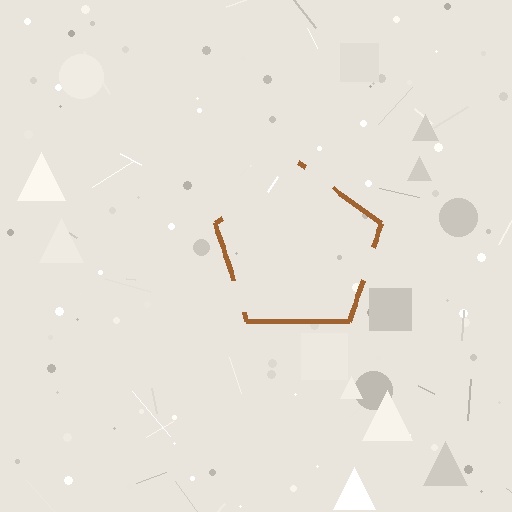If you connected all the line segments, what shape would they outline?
They would outline a pentagon.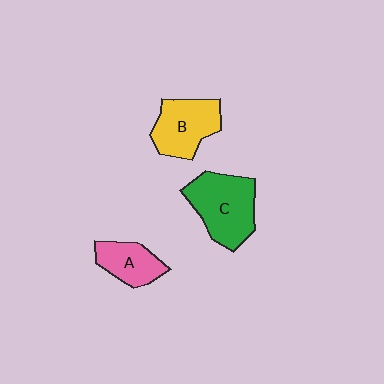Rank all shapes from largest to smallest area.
From largest to smallest: C (green), B (yellow), A (pink).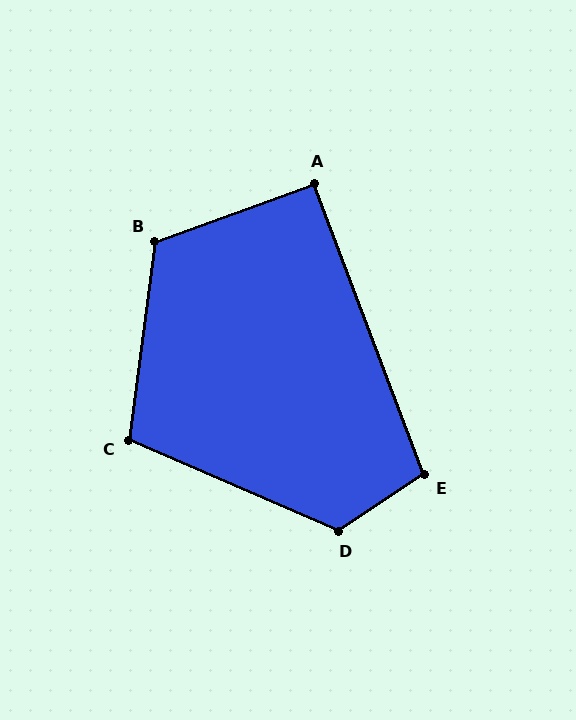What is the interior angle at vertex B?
Approximately 117 degrees (obtuse).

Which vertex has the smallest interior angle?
A, at approximately 91 degrees.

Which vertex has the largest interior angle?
D, at approximately 123 degrees.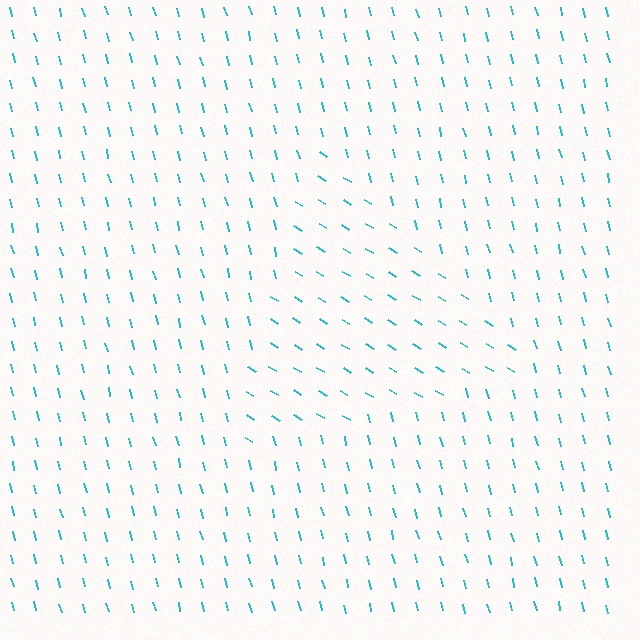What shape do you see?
I see a triangle.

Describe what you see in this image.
The image is filled with small cyan line segments. A triangle region in the image has lines oriented differently from the surrounding lines, creating a visible texture boundary.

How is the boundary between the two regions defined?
The boundary is defined purely by a change in line orientation (approximately 45 degrees difference). All lines are the same color and thickness.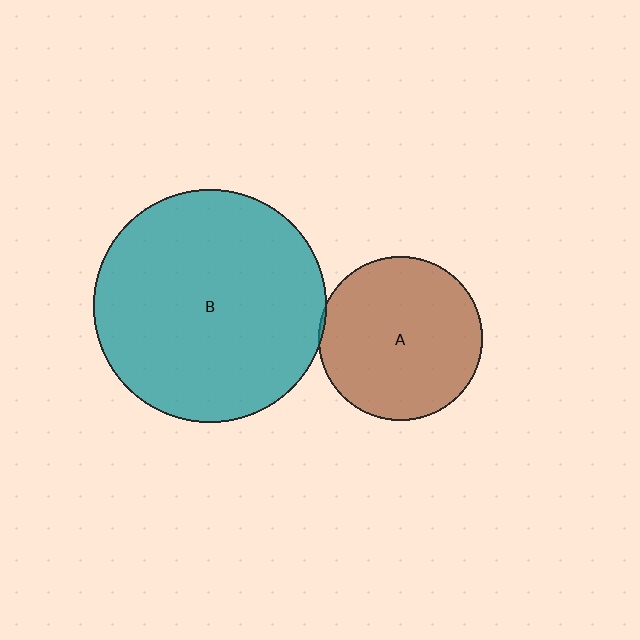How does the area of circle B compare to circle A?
Approximately 2.0 times.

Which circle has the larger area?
Circle B (teal).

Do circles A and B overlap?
Yes.